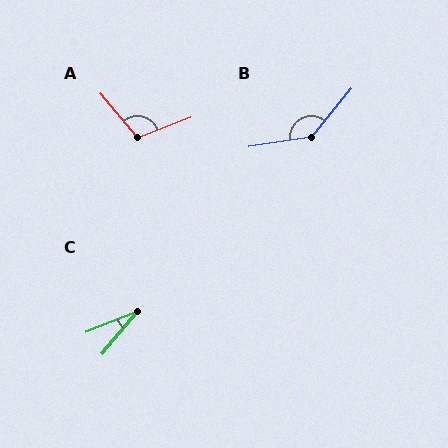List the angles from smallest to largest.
C (29°), A (109°), B (138°).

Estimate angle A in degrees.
Approximately 109 degrees.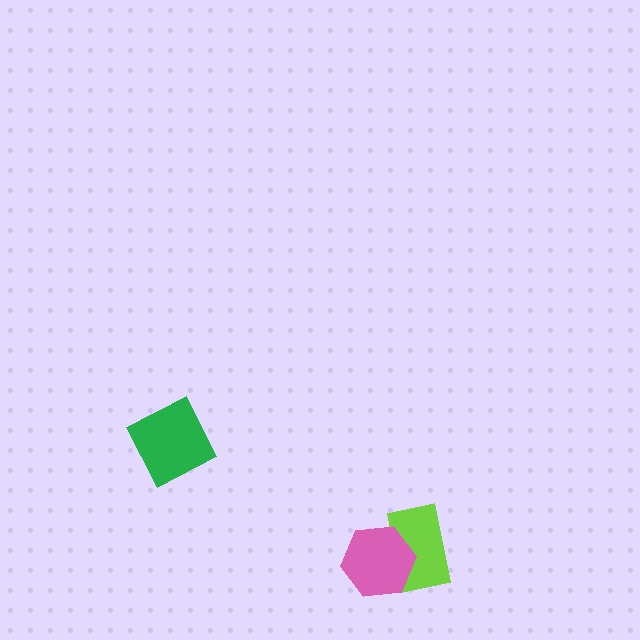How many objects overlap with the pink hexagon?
1 object overlaps with the pink hexagon.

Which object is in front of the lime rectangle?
The pink hexagon is in front of the lime rectangle.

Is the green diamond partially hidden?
No, no other shape covers it.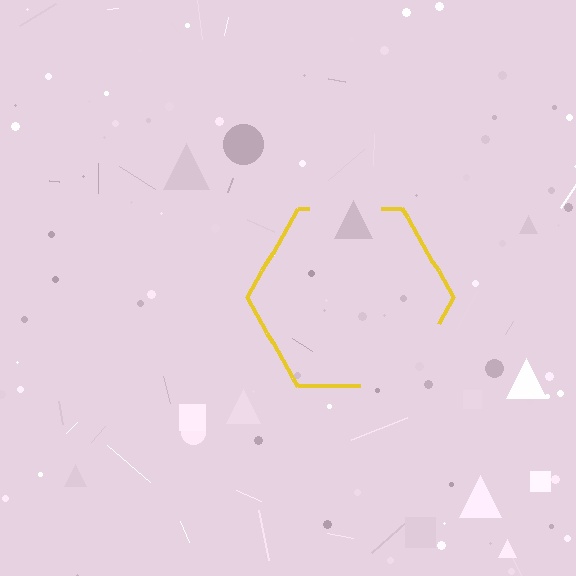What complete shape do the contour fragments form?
The contour fragments form a hexagon.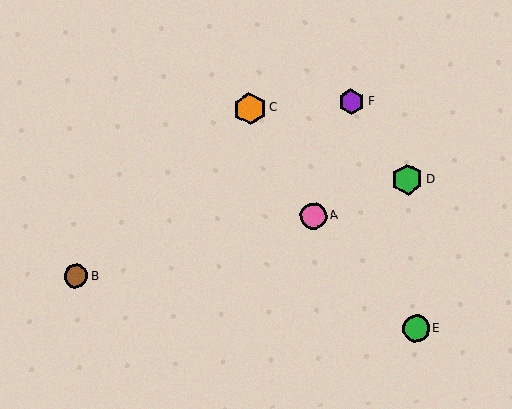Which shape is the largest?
The orange hexagon (labeled C) is the largest.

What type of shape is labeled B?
Shape B is a brown circle.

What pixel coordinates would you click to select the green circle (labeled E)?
Click at (416, 328) to select the green circle E.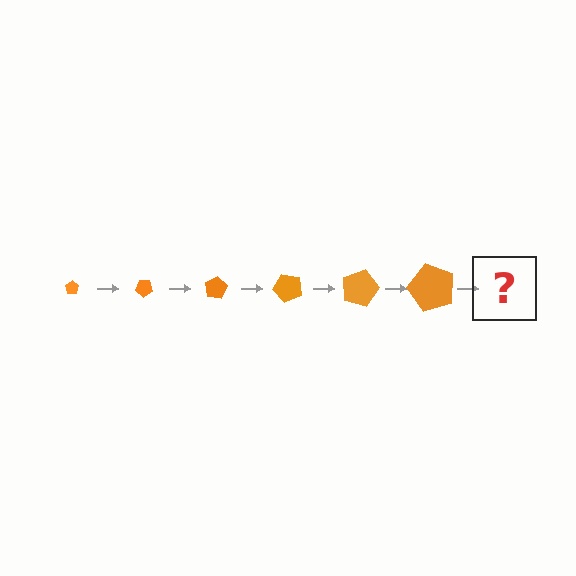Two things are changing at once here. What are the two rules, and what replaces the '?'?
The two rules are that the pentagon grows larger each step and it rotates 40 degrees each step. The '?' should be a pentagon, larger than the previous one and rotated 240 degrees from the start.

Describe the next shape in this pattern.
It should be a pentagon, larger than the previous one and rotated 240 degrees from the start.